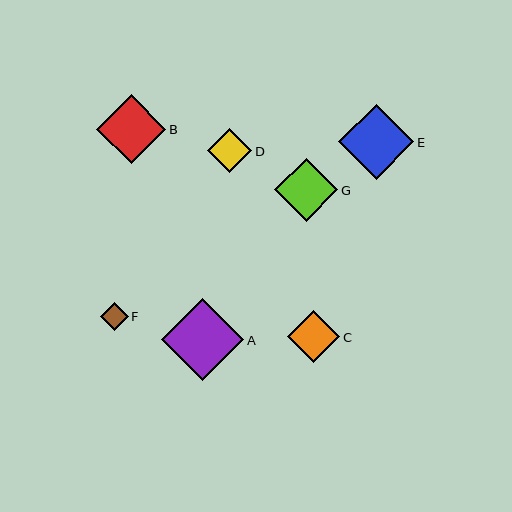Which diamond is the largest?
Diamond A is the largest with a size of approximately 83 pixels.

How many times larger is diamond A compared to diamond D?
Diamond A is approximately 1.9 times the size of diamond D.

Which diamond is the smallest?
Diamond F is the smallest with a size of approximately 28 pixels.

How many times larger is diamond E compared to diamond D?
Diamond E is approximately 1.7 times the size of diamond D.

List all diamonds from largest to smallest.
From largest to smallest: A, E, B, G, C, D, F.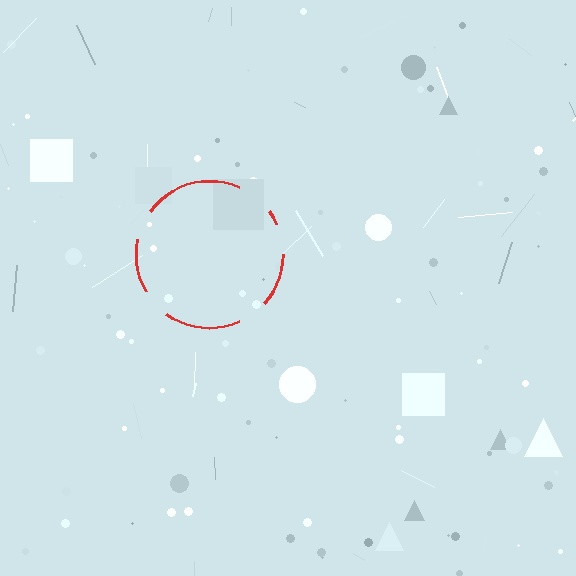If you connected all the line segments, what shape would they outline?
They would outline a circle.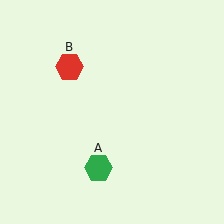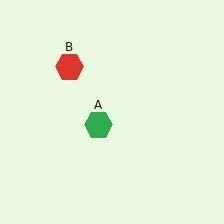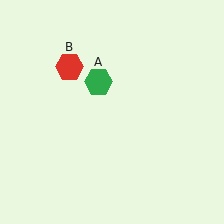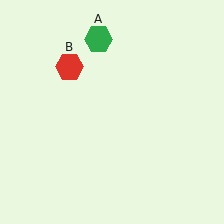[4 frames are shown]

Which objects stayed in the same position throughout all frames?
Red hexagon (object B) remained stationary.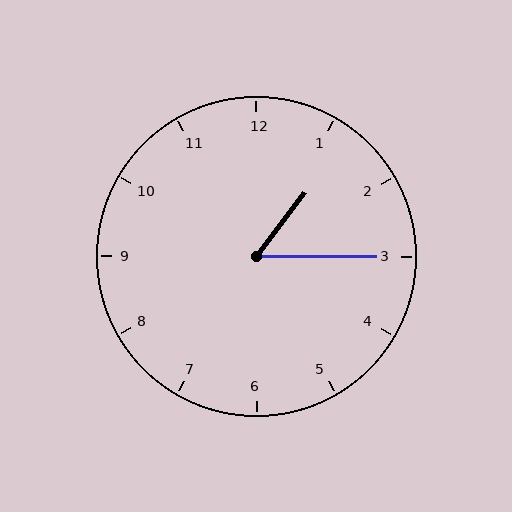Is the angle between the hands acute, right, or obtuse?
It is acute.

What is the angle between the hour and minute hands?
Approximately 52 degrees.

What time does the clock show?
1:15.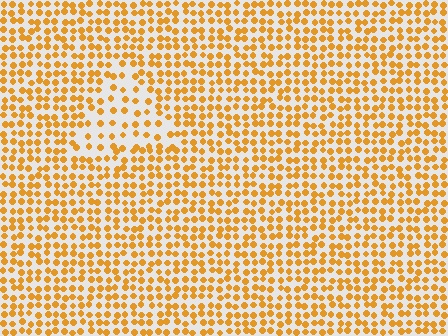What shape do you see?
I see a triangle.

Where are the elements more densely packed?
The elements are more densely packed outside the triangle boundary.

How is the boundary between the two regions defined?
The boundary is defined by a change in element density (approximately 1.9x ratio). All elements are the same color, size, and shape.